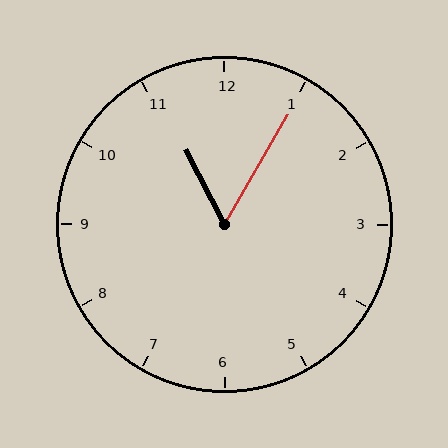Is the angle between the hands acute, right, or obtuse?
It is acute.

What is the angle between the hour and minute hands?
Approximately 58 degrees.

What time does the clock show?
11:05.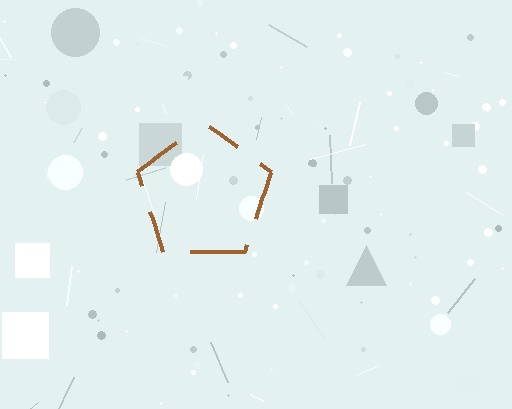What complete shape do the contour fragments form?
The contour fragments form a pentagon.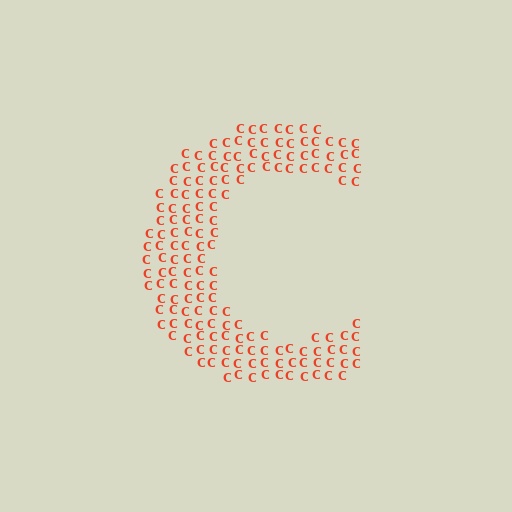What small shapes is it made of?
It is made of small letter C's.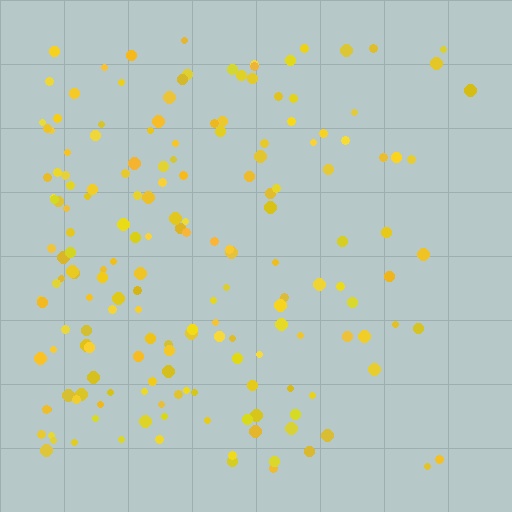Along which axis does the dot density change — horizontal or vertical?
Horizontal.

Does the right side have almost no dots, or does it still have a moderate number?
Still a moderate number, just noticeably fewer than the left.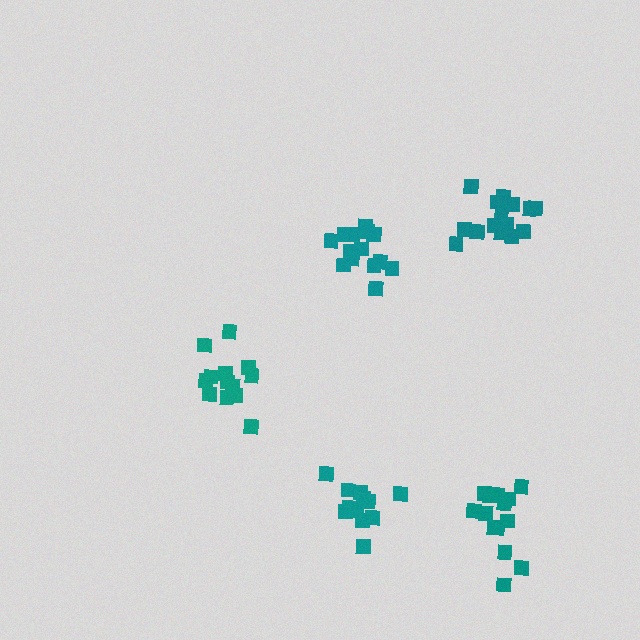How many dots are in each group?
Group 1: 15 dots, Group 2: 14 dots, Group 3: 13 dots, Group 4: 14 dots, Group 5: 14 dots (70 total).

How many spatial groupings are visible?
There are 5 spatial groupings.